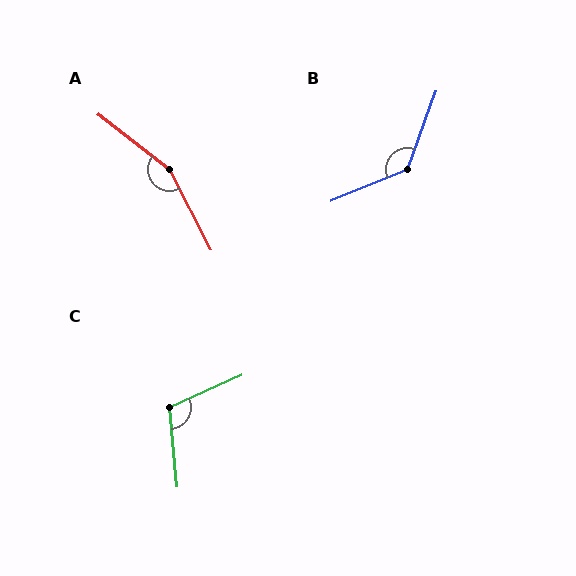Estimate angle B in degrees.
Approximately 133 degrees.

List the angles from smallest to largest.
C (109°), B (133°), A (155°).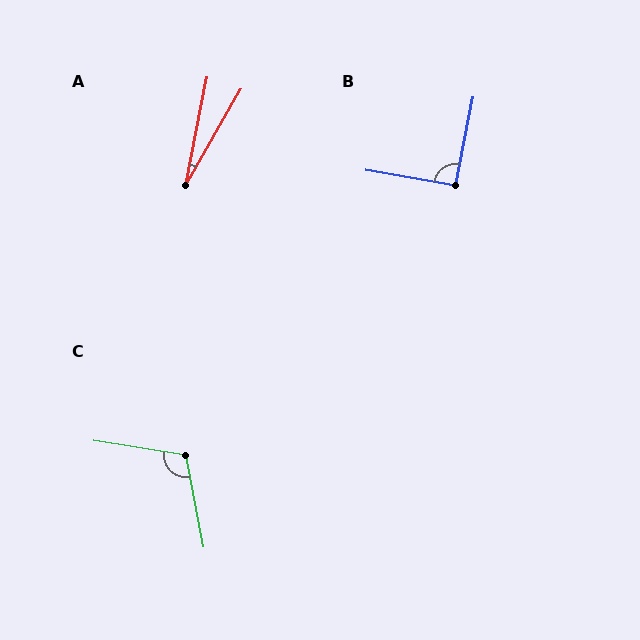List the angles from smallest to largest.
A (19°), B (91°), C (110°).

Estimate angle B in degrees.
Approximately 91 degrees.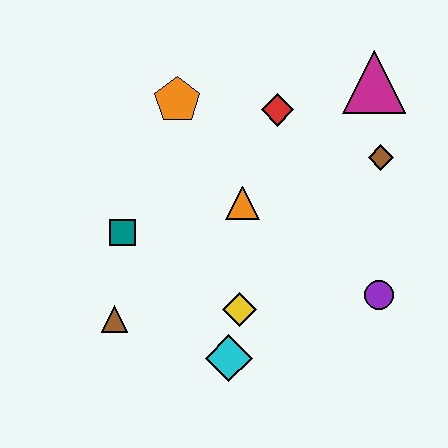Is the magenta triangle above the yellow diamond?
Yes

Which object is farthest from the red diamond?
The brown triangle is farthest from the red diamond.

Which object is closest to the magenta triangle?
The brown diamond is closest to the magenta triangle.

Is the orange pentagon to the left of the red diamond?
Yes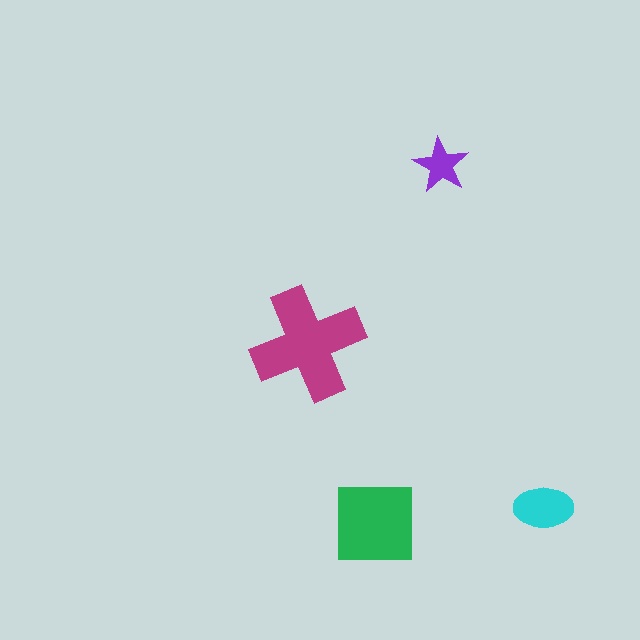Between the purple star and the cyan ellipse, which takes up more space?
The cyan ellipse.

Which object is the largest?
The magenta cross.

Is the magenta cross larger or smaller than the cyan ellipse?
Larger.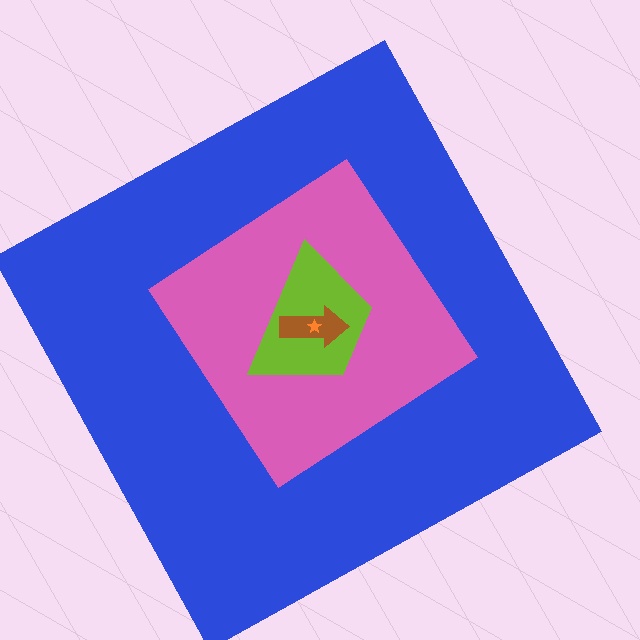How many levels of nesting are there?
5.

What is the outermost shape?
The blue square.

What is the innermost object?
The orange star.